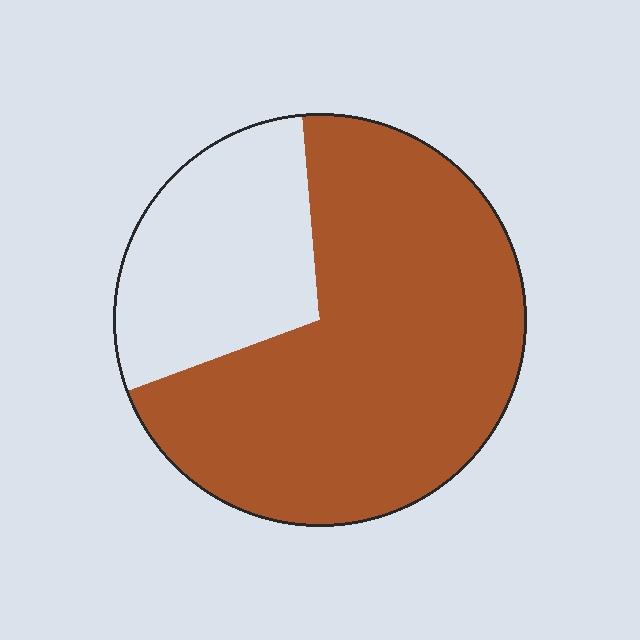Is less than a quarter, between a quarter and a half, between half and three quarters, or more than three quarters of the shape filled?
Between half and three quarters.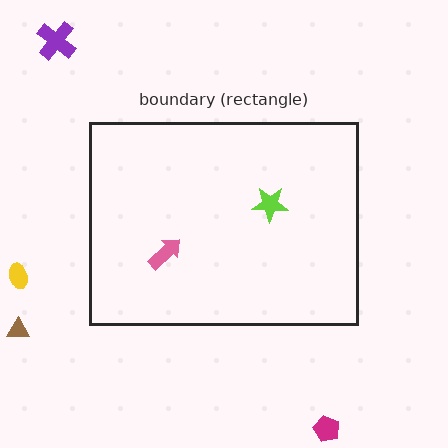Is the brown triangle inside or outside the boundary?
Outside.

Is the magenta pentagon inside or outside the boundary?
Outside.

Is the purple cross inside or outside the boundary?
Outside.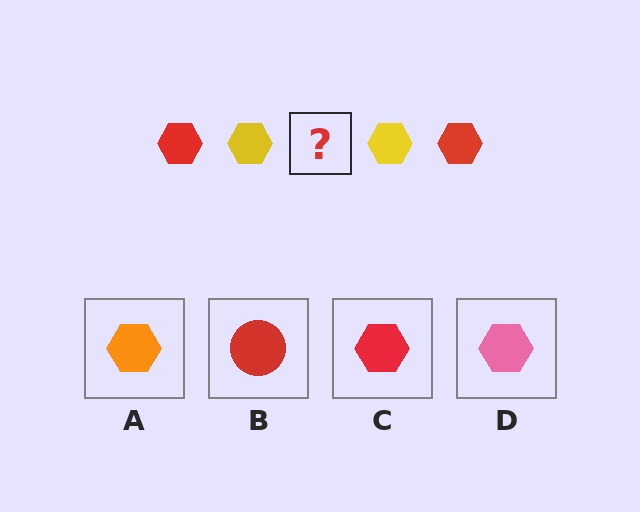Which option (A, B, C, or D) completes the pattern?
C.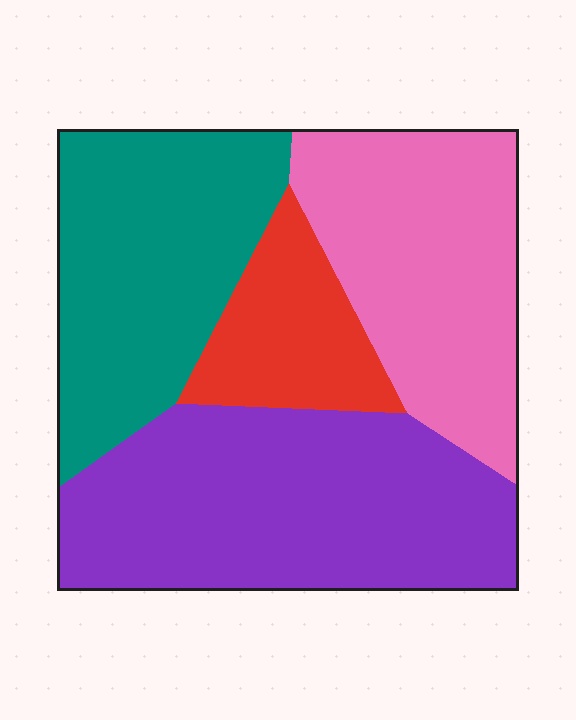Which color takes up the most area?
Purple, at roughly 35%.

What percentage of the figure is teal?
Teal covers about 25% of the figure.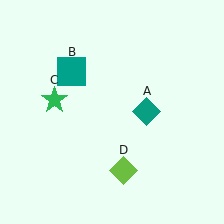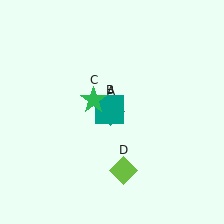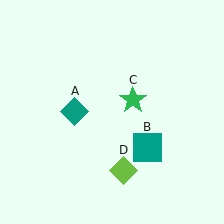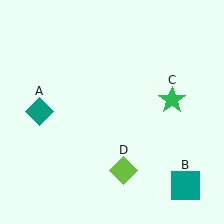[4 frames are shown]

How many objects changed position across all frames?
3 objects changed position: teal diamond (object A), teal square (object B), green star (object C).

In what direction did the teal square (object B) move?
The teal square (object B) moved down and to the right.